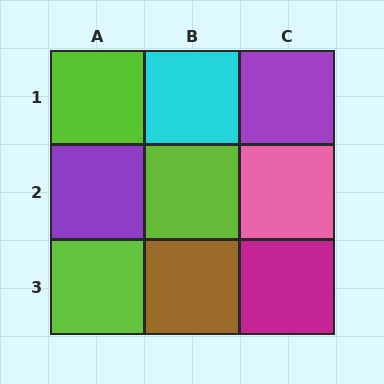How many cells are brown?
1 cell is brown.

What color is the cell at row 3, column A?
Lime.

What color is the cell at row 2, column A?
Purple.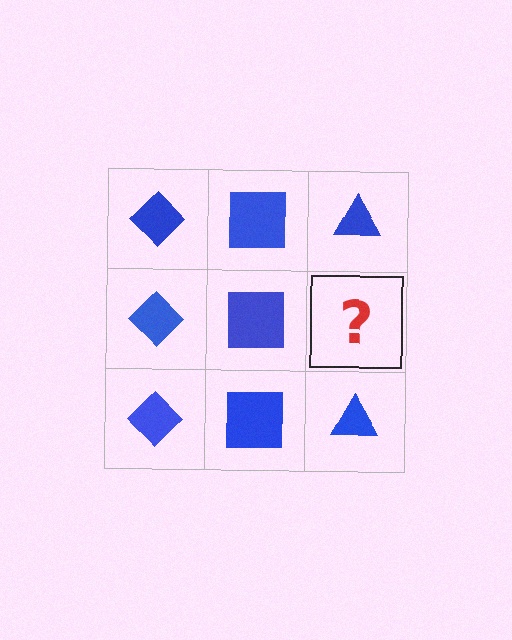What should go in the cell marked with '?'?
The missing cell should contain a blue triangle.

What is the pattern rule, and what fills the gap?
The rule is that each column has a consistent shape. The gap should be filled with a blue triangle.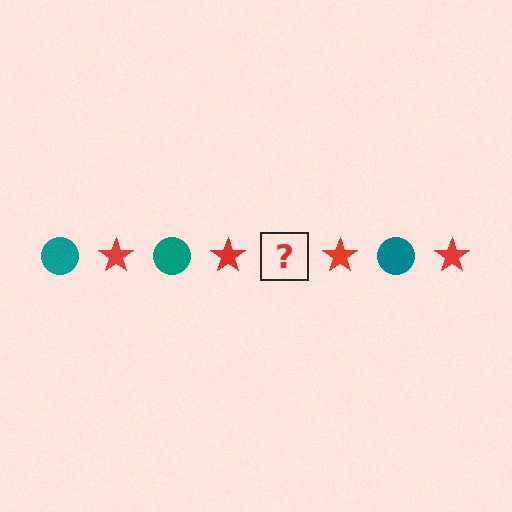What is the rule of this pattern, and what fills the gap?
The rule is that the pattern alternates between teal circle and red star. The gap should be filled with a teal circle.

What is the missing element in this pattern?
The missing element is a teal circle.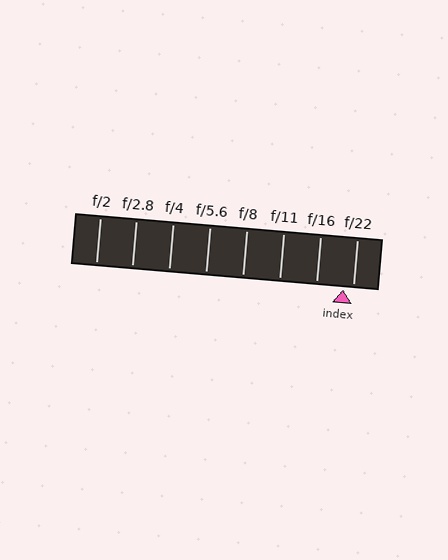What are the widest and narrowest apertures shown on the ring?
The widest aperture shown is f/2 and the narrowest is f/22.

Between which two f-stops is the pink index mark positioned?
The index mark is between f/16 and f/22.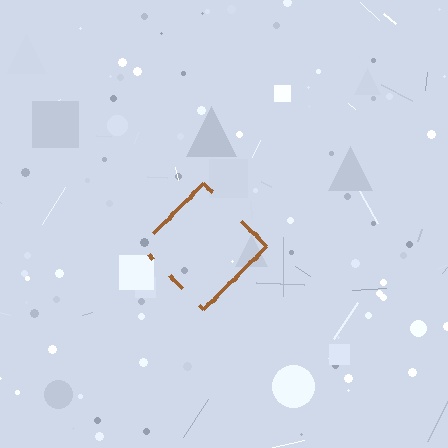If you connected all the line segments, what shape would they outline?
They would outline a diamond.